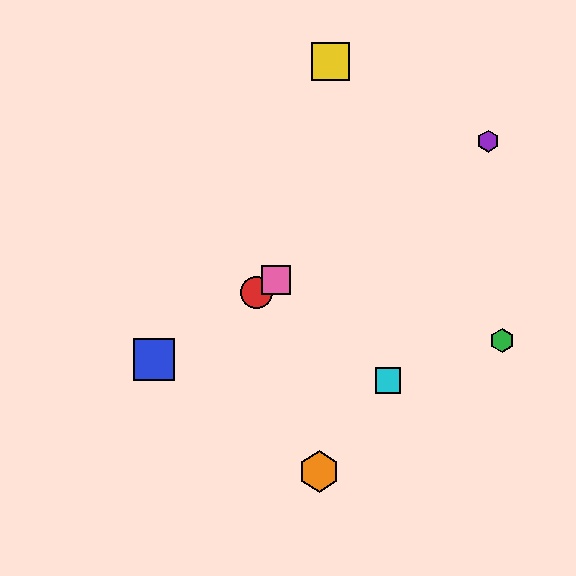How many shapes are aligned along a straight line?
4 shapes (the red circle, the blue square, the purple hexagon, the pink square) are aligned along a straight line.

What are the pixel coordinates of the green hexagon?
The green hexagon is at (502, 341).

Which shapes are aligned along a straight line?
The red circle, the blue square, the purple hexagon, the pink square are aligned along a straight line.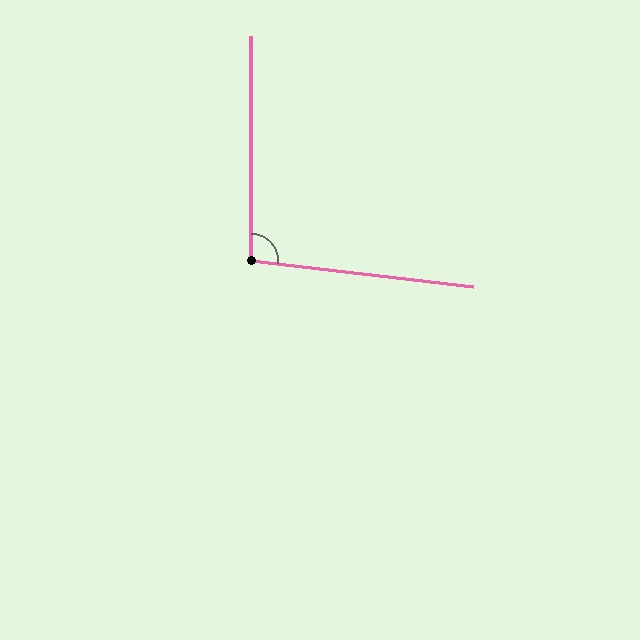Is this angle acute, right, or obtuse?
It is obtuse.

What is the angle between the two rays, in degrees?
Approximately 97 degrees.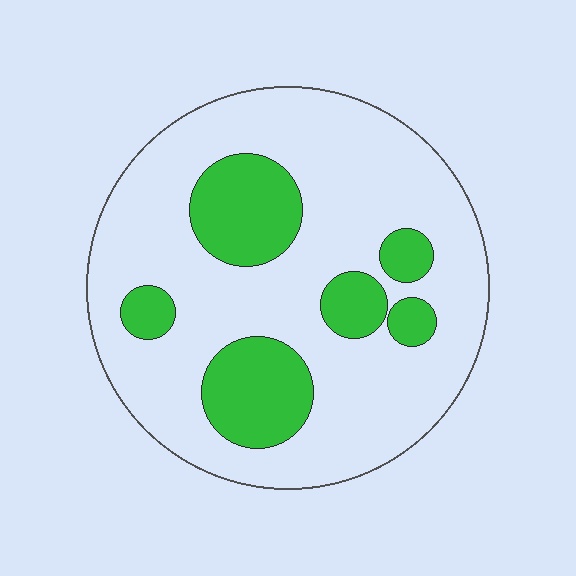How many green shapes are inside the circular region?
6.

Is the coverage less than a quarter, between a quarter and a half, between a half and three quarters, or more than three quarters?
Less than a quarter.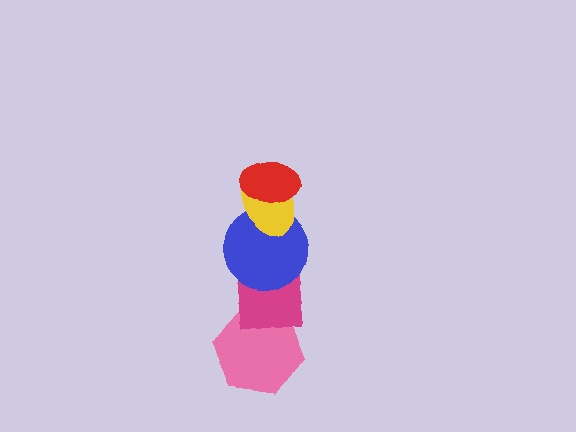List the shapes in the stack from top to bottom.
From top to bottom: the red ellipse, the yellow ellipse, the blue circle, the magenta square, the pink hexagon.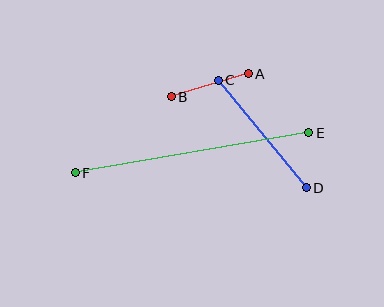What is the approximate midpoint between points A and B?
The midpoint is at approximately (210, 85) pixels.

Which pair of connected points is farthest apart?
Points E and F are farthest apart.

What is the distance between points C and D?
The distance is approximately 139 pixels.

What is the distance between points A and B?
The distance is approximately 80 pixels.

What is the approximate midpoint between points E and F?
The midpoint is at approximately (192, 153) pixels.